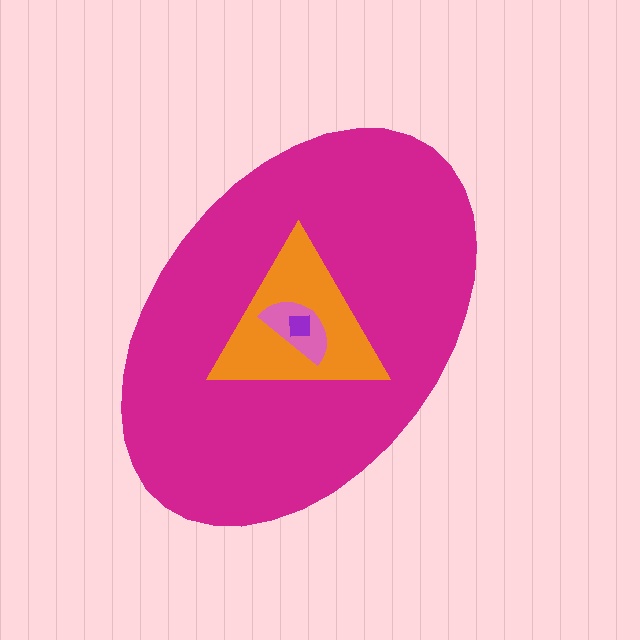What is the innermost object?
The purple square.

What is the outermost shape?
The magenta ellipse.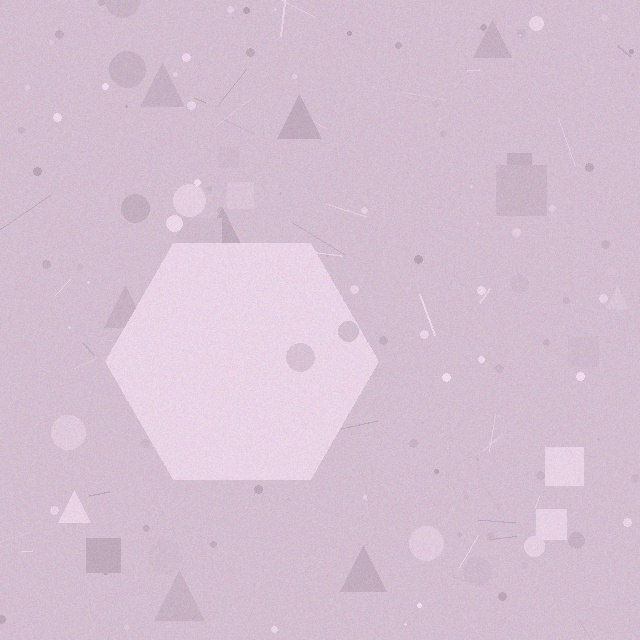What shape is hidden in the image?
A hexagon is hidden in the image.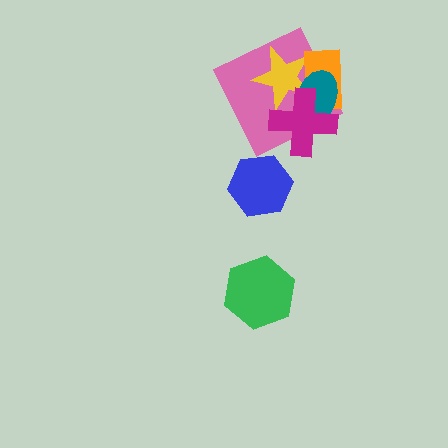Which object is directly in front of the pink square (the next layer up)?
The yellow star is directly in front of the pink square.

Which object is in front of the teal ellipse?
The magenta cross is in front of the teal ellipse.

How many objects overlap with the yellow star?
4 objects overlap with the yellow star.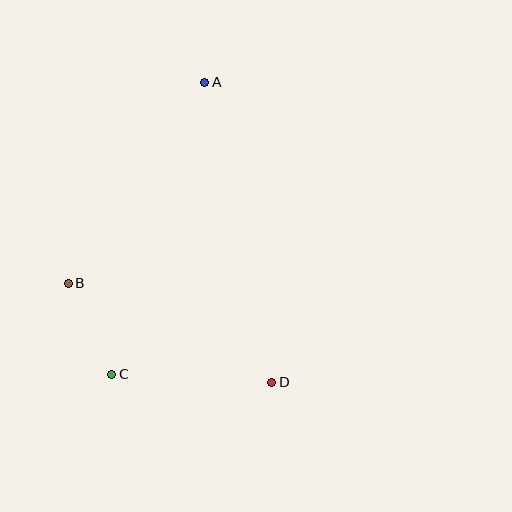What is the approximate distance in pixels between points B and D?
The distance between B and D is approximately 226 pixels.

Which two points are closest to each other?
Points B and C are closest to each other.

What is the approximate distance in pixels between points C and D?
The distance between C and D is approximately 160 pixels.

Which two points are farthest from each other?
Points A and D are farthest from each other.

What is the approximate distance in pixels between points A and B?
The distance between A and B is approximately 243 pixels.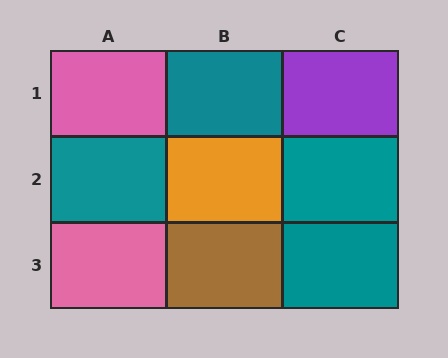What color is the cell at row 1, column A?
Pink.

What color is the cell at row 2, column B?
Orange.